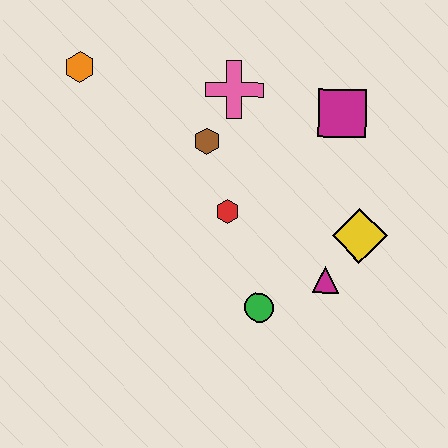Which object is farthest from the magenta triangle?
The orange hexagon is farthest from the magenta triangle.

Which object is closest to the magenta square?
The pink cross is closest to the magenta square.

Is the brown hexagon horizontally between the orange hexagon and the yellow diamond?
Yes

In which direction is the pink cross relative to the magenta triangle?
The pink cross is above the magenta triangle.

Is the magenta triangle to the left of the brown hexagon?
No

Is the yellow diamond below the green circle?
No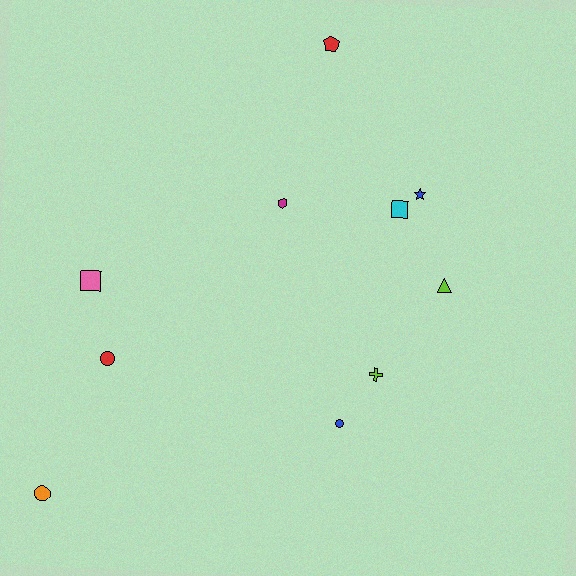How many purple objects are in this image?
There are no purple objects.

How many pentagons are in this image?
There is 1 pentagon.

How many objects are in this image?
There are 10 objects.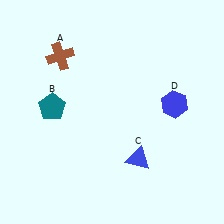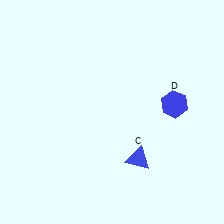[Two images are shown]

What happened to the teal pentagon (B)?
The teal pentagon (B) was removed in Image 2. It was in the top-left area of Image 1.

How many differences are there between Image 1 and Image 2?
There are 2 differences between the two images.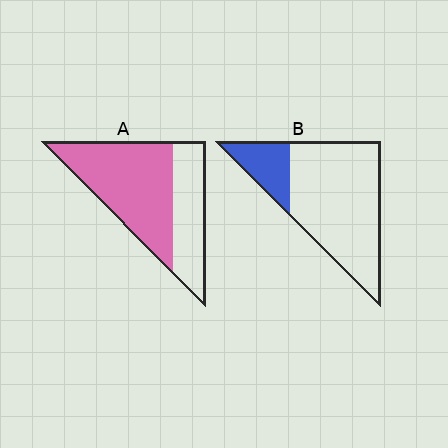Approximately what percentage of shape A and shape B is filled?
A is approximately 65% and B is approximately 20%.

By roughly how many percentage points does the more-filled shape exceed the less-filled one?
By roughly 45 percentage points (A over B).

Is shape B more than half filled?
No.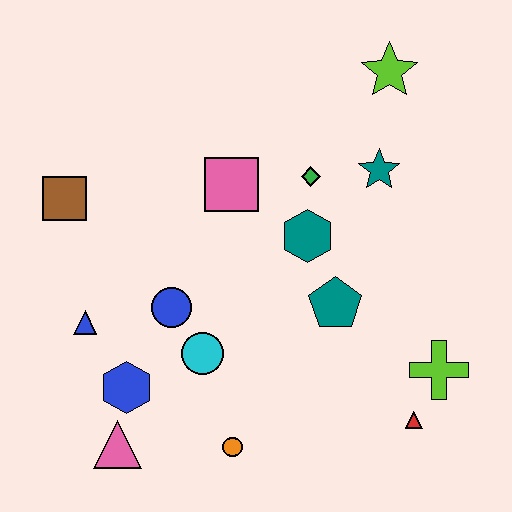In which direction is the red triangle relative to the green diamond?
The red triangle is below the green diamond.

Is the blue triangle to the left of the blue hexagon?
Yes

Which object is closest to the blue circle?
The cyan circle is closest to the blue circle.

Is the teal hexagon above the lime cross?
Yes